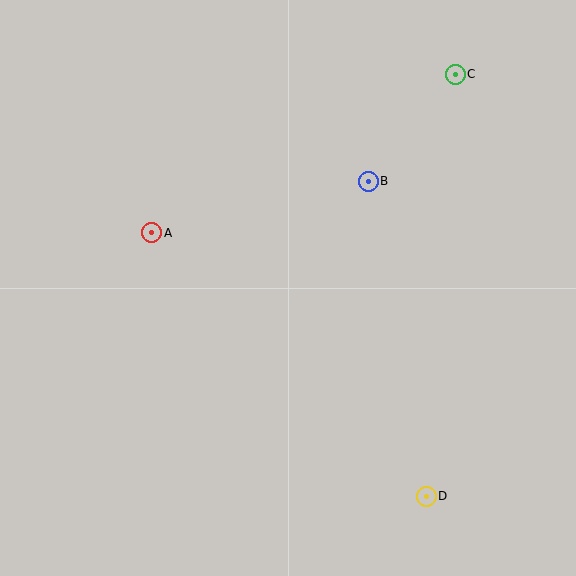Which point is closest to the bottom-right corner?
Point D is closest to the bottom-right corner.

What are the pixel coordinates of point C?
Point C is at (455, 74).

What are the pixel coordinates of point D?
Point D is at (426, 496).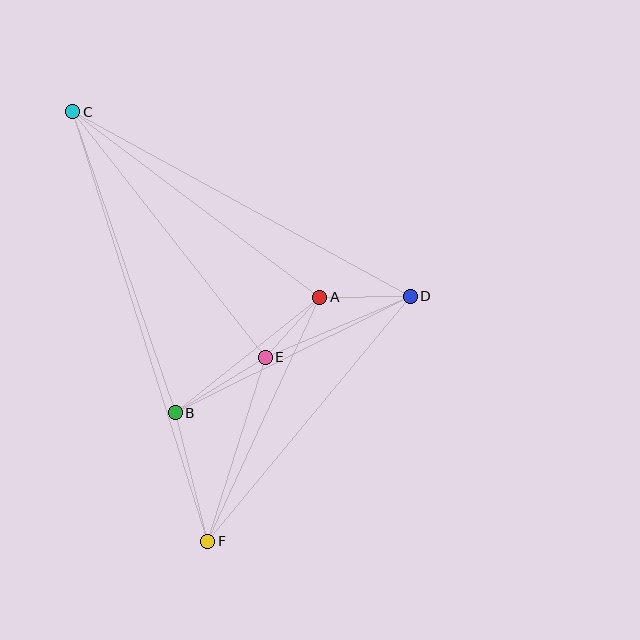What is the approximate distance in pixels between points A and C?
The distance between A and C is approximately 309 pixels.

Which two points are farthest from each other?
Points C and F are farthest from each other.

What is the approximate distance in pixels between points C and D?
The distance between C and D is approximately 385 pixels.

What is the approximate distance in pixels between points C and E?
The distance between C and E is approximately 312 pixels.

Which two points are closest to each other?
Points A and E are closest to each other.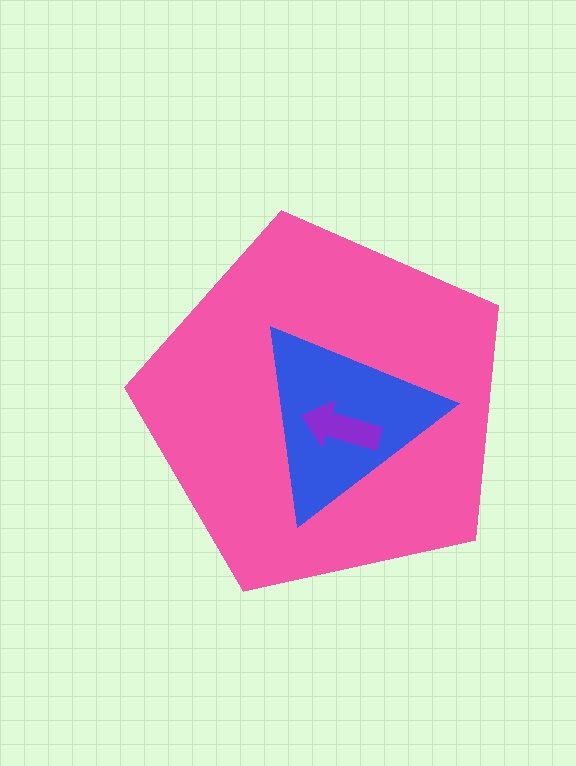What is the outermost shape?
The pink pentagon.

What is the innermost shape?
The purple arrow.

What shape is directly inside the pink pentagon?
The blue triangle.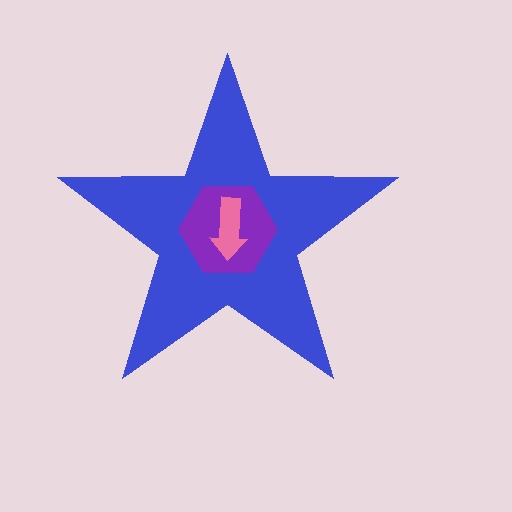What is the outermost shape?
The blue star.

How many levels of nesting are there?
3.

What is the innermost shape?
The pink arrow.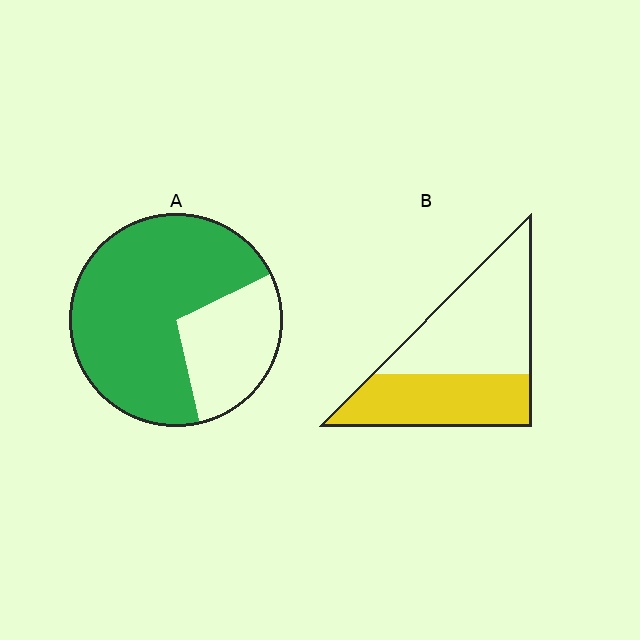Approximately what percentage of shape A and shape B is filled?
A is approximately 70% and B is approximately 45%.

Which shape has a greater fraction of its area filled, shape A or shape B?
Shape A.